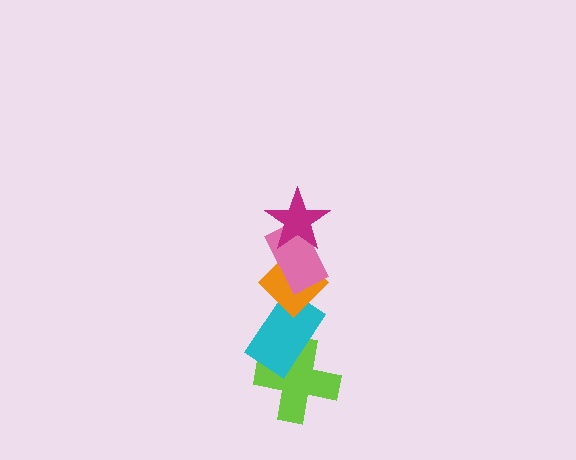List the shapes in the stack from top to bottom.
From top to bottom: the magenta star, the pink rectangle, the orange diamond, the cyan rectangle, the lime cross.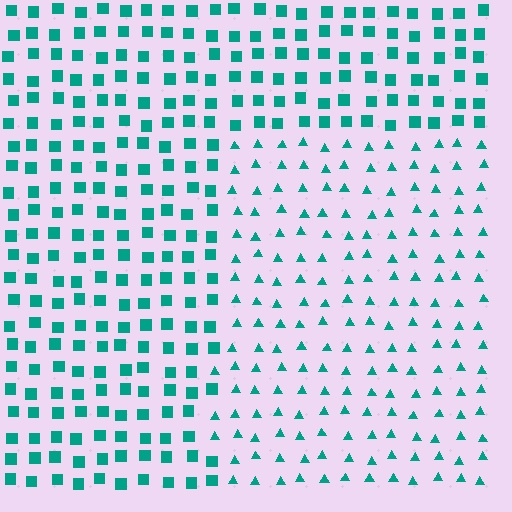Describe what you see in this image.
The image is filled with small teal elements arranged in a uniform grid. A rectangle-shaped region contains triangles, while the surrounding area contains squares. The boundary is defined purely by the change in element shape.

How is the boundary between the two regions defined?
The boundary is defined by a change in element shape: triangles inside vs. squares outside. All elements share the same color and spacing.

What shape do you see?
I see a rectangle.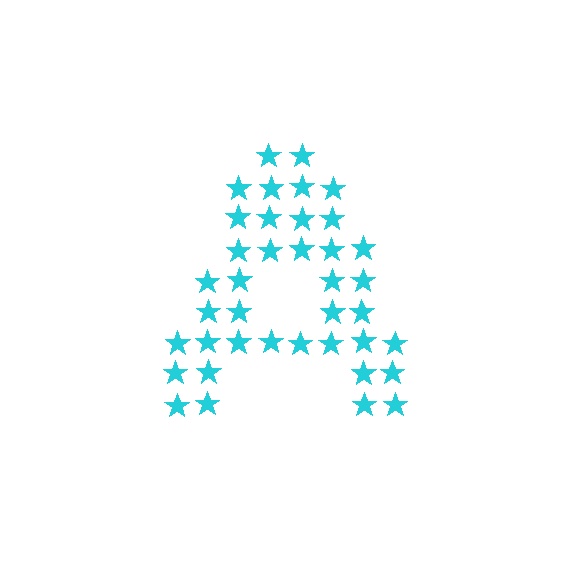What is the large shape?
The large shape is the letter A.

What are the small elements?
The small elements are stars.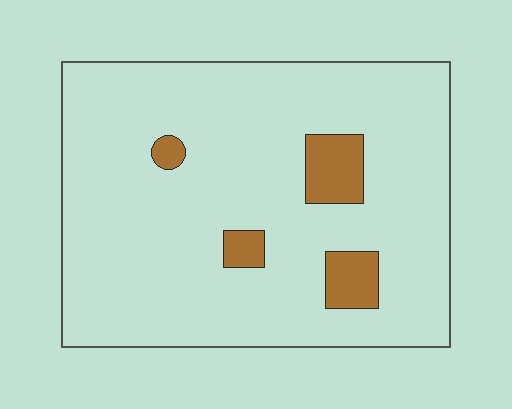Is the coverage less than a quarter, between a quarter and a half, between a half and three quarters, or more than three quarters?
Less than a quarter.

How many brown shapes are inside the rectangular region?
4.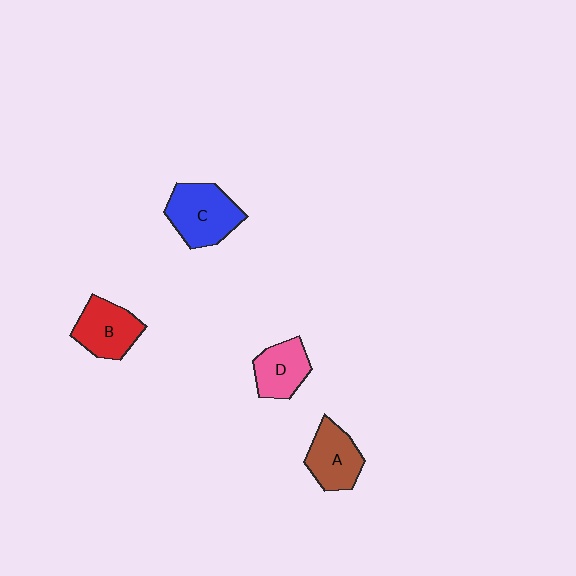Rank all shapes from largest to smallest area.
From largest to smallest: C (blue), B (red), A (brown), D (pink).